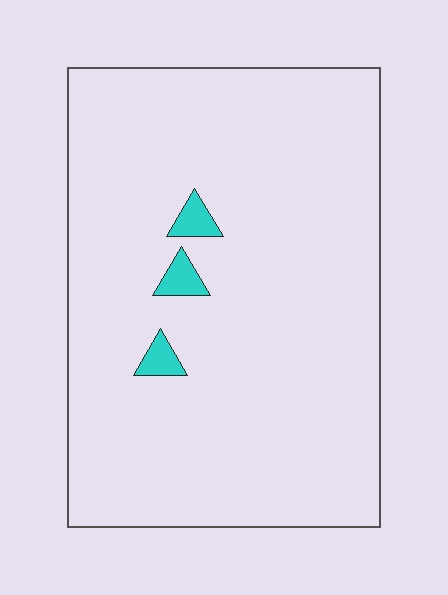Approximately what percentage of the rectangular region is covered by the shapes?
Approximately 5%.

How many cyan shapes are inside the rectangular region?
3.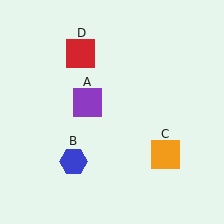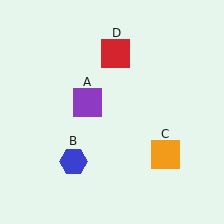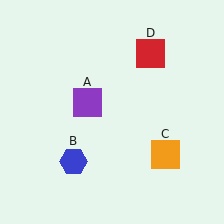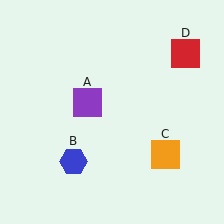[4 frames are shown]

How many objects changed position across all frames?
1 object changed position: red square (object D).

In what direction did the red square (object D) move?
The red square (object D) moved right.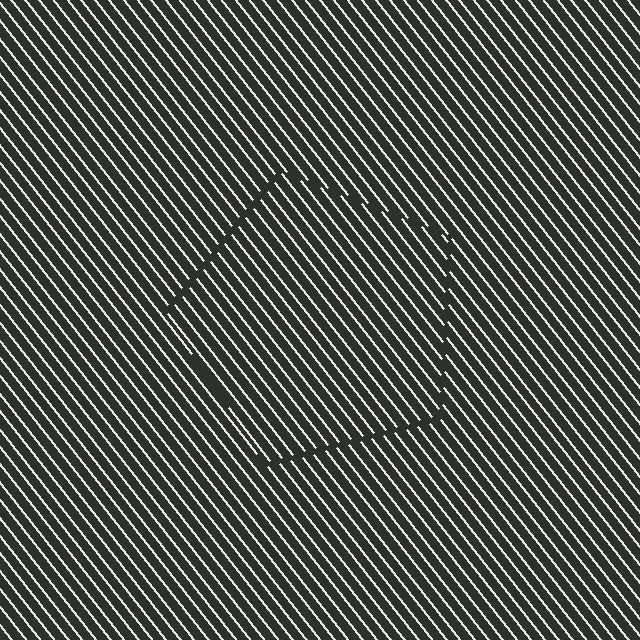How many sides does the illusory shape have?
5 sides — the line-ends trace a pentagon.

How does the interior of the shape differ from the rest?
The interior of the shape contains the same grating, shifted by half a period — the contour is defined by the phase discontinuity where line-ends from the inner and outer gratings abut.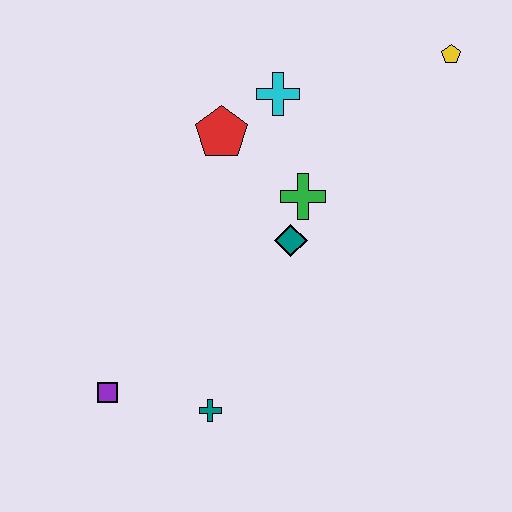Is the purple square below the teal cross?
No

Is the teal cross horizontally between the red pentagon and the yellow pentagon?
No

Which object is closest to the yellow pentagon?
The cyan cross is closest to the yellow pentagon.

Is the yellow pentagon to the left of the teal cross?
No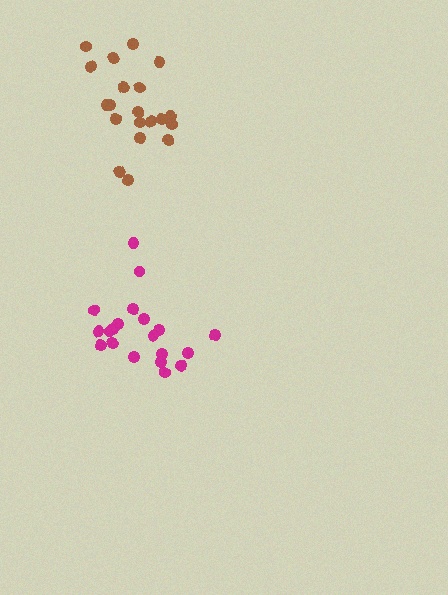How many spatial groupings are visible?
There are 2 spatial groupings.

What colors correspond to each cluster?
The clusters are colored: magenta, brown.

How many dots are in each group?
Group 1: 20 dots, Group 2: 20 dots (40 total).